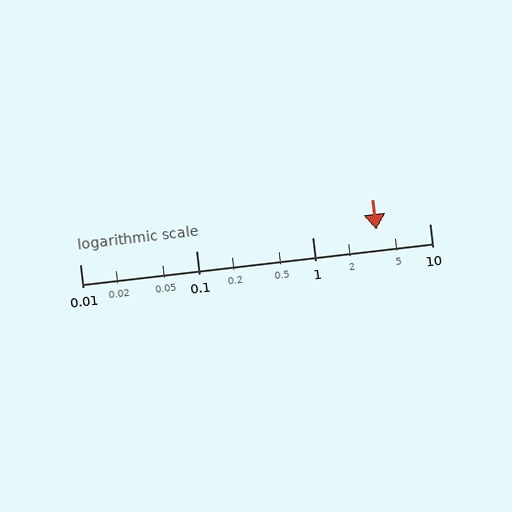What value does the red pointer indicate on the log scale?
The pointer indicates approximately 3.5.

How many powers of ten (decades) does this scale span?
The scale spans 3 decades, from 0.01 to 10.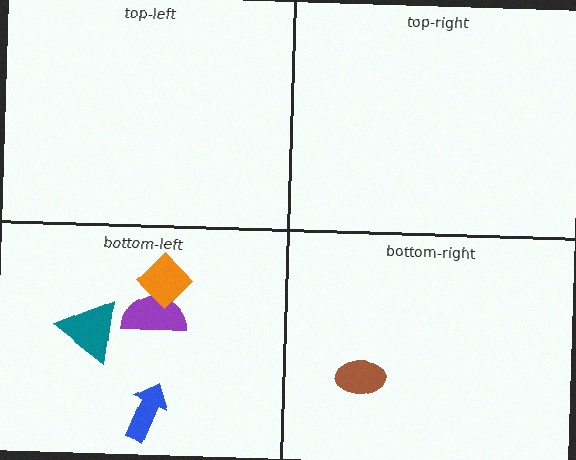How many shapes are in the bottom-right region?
1.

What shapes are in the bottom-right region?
The brown ellipse.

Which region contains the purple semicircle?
The bottom-left region.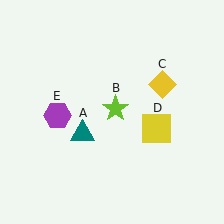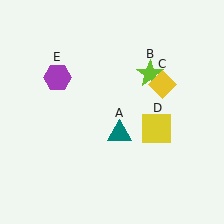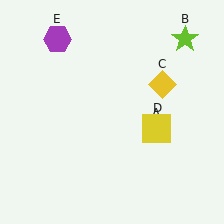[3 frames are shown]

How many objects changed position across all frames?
3 objects changed position: teal triangle (object A), lime star (object B), purple hexagon (object E).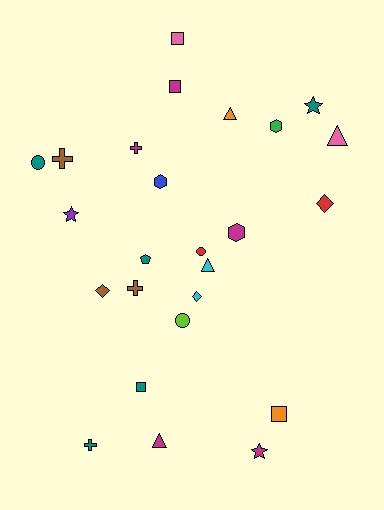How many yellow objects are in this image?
There are no yellow objects.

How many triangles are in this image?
There are 4 triangles.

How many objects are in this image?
There are 25 objects.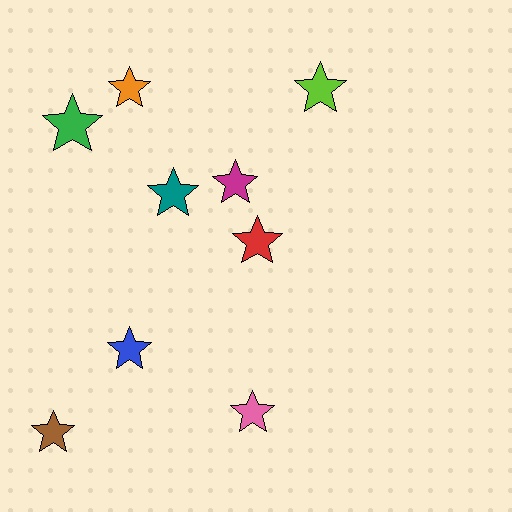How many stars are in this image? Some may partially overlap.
There are 9 stars.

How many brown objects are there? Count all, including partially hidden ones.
There is 1 brown object.